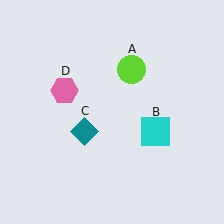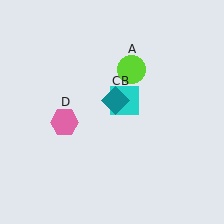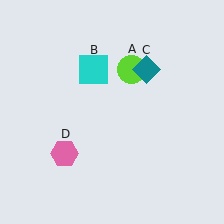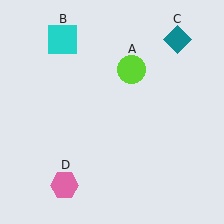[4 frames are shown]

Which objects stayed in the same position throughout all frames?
Lime circle (object A) remained stationary.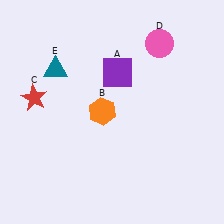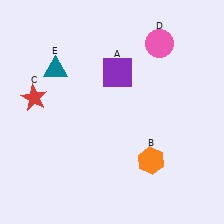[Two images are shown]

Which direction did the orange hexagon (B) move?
The orange hexagon (B) moved down.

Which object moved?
The orange hexagon (B) moved down.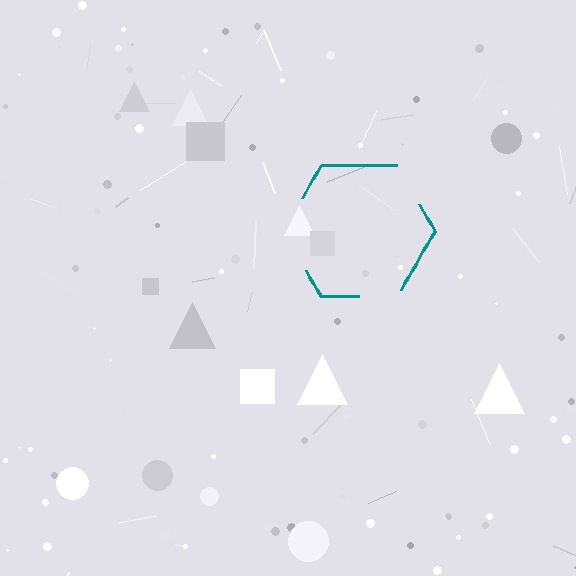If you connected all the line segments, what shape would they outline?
They would outline a hexagon.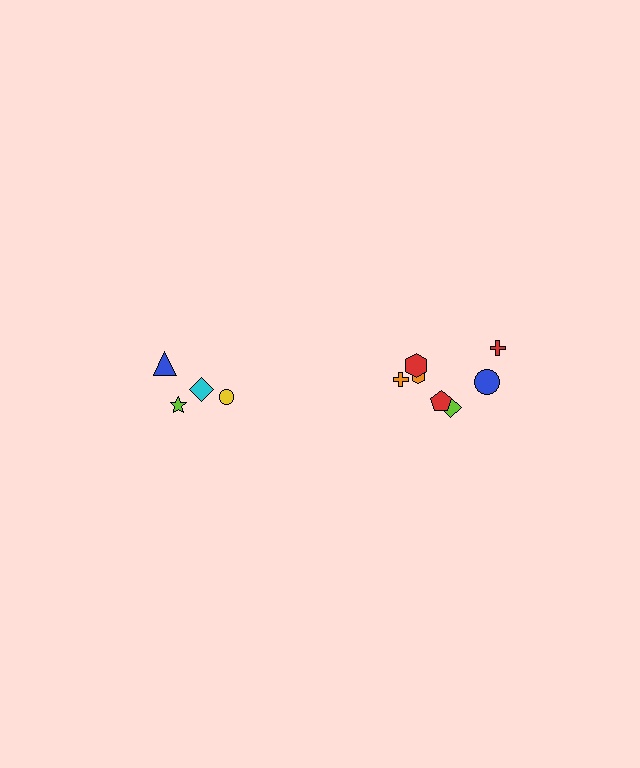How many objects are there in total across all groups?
There are 11 objects.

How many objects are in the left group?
There are 4 objects.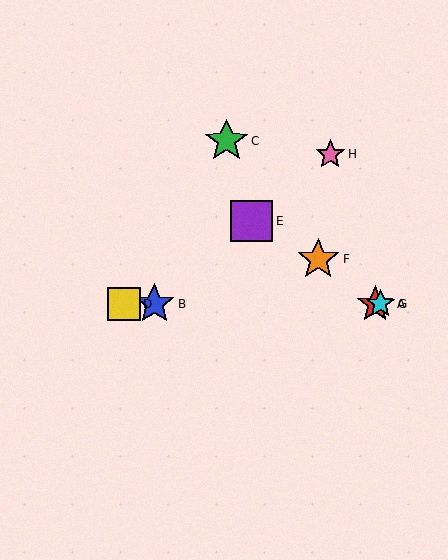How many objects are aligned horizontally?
4 objects (A, B, D, G) are aligned horizontally.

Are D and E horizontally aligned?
No, D is at y≈304 and E is at y≈221.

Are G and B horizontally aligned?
Yes, both are at y≈304.